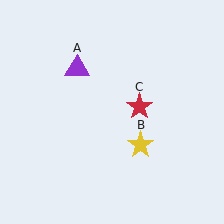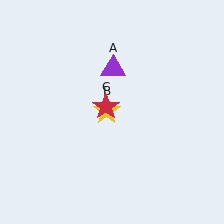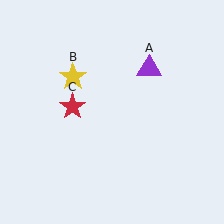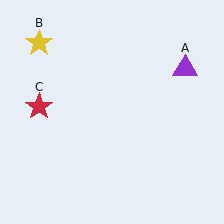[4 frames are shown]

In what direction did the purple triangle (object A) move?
The purple triangle (object A) moved right.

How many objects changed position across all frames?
3 objects changed position: purple triangle (object A), yellow star (object B), red star (object C).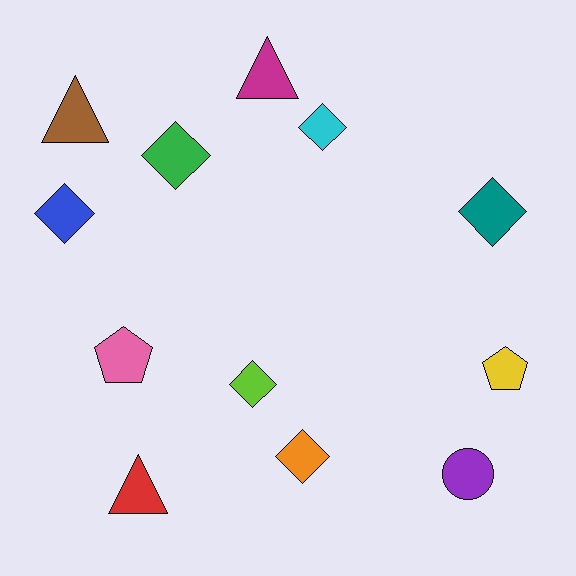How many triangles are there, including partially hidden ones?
There are 3 triangles.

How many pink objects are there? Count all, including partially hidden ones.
There is 1 pink object.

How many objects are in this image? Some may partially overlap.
There are 12 objects.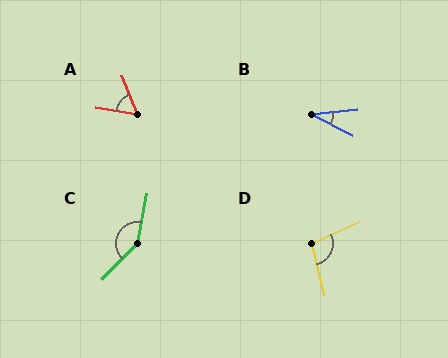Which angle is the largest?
C, at approximately 146 degrees.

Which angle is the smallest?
B, at approximately 33 degrees.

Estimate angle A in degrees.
Approximately 58 degrees.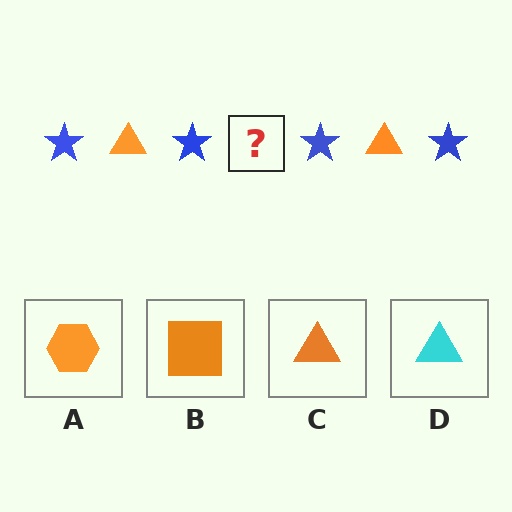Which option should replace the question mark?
Option C.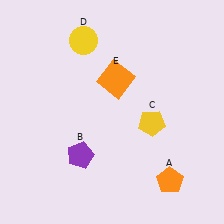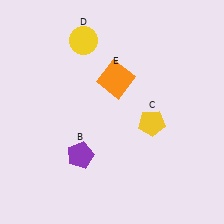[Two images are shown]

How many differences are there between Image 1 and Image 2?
There is 1 difference between the two images.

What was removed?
The orange pentagon (A) was removed in Image 2.